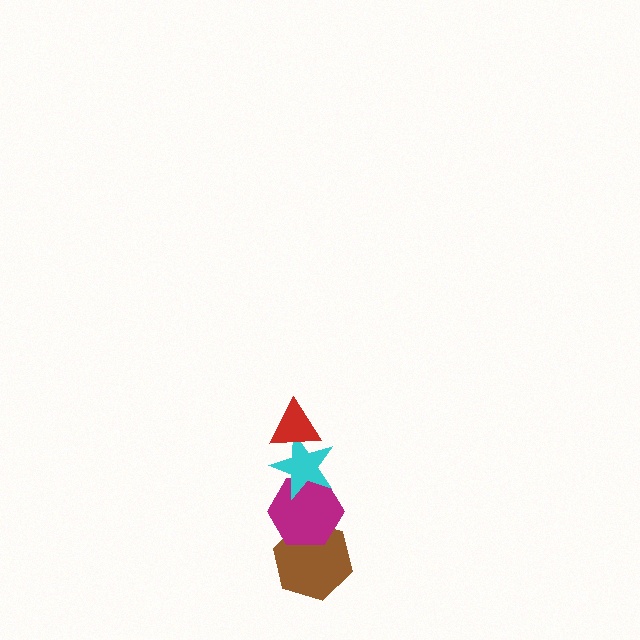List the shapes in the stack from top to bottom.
From top to bottom: the red triangle, the cyan star, the magenta hexagon, the brown hexagon.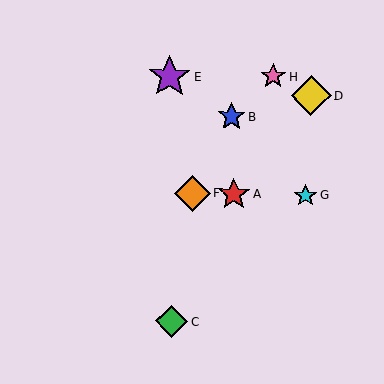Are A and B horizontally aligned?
No, A is at y≈194 and B is at y≈116.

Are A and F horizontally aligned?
Yes, both are at y≈194.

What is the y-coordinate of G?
Object G is at y≈195.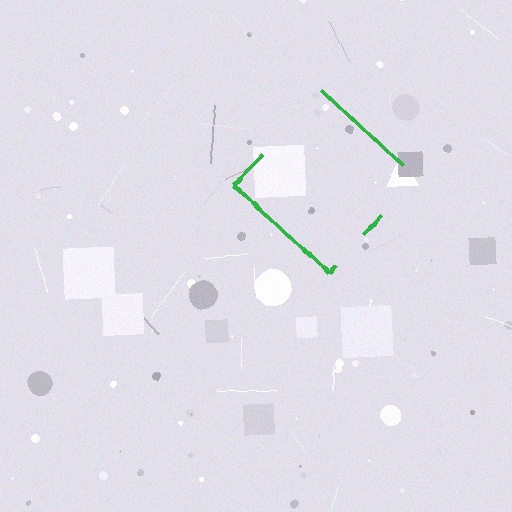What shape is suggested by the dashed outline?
The dashed outline suggests a diamond.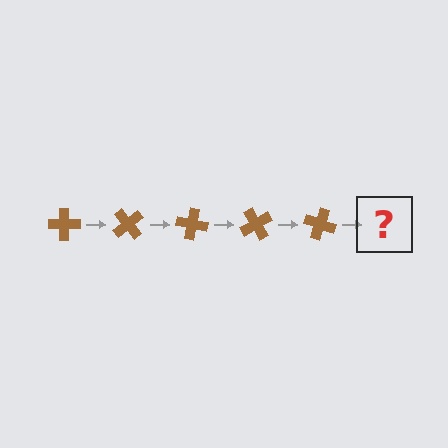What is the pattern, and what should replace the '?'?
The pattern is that the cross rotates 50 degrees each step. The '?' should be a brown cross rotated 250 degrees.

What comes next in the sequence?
The next element should be a brown cross rotated 250 degrees.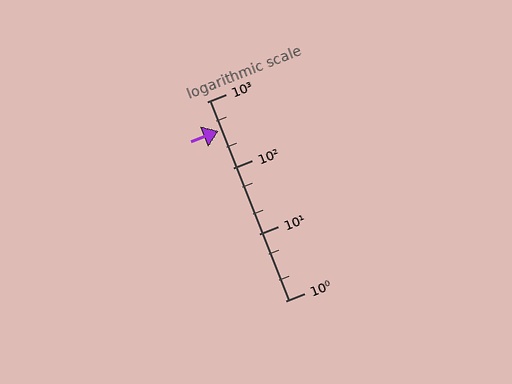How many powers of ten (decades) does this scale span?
The scale spans 3 decades, from 1 to 1000.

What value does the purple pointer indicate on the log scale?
The pointer indicates approximately 360.